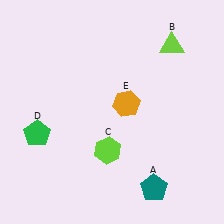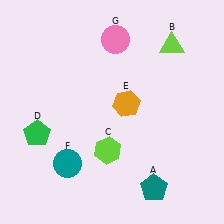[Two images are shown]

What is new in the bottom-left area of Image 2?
A teal circle (F) was added in the bottom-left area of Image 2.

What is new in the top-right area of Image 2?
A pink circle (G) was added in the top-right area of Image 2.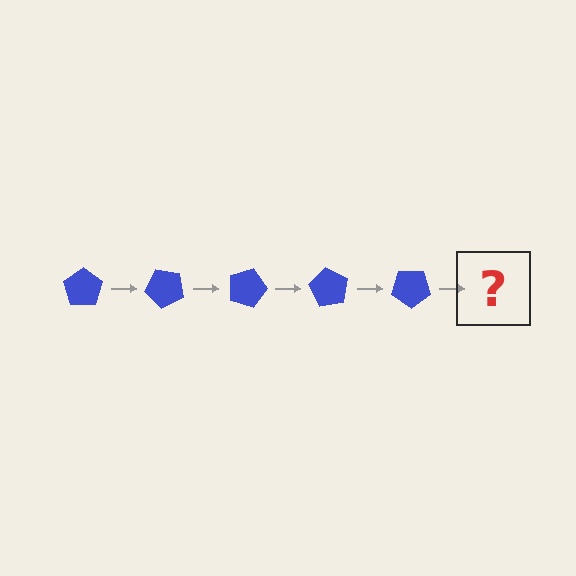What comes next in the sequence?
The next element should be a blue pentagon rotated 225 degrees.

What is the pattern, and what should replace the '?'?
The pattern is that the pentagon rotates 45 degrees each step. The '?' should be a blue pentagon rotated 225 degrees.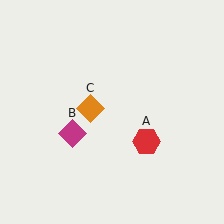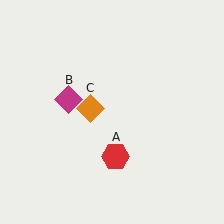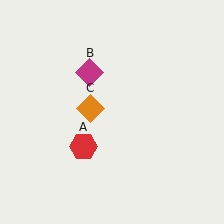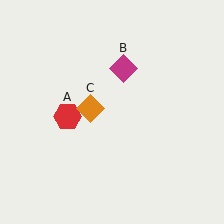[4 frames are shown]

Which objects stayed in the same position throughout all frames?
Orange diamond (object C) remained stationary.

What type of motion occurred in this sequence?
The red hexagon (object A), magenta diamond (object B) rotated clockwise around the center of the scene.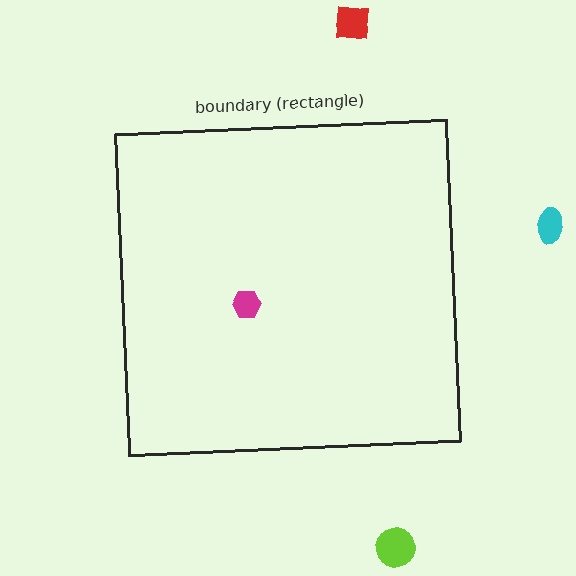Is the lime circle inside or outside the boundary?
Outside.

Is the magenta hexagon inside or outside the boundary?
Inside.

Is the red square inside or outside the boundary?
Outside.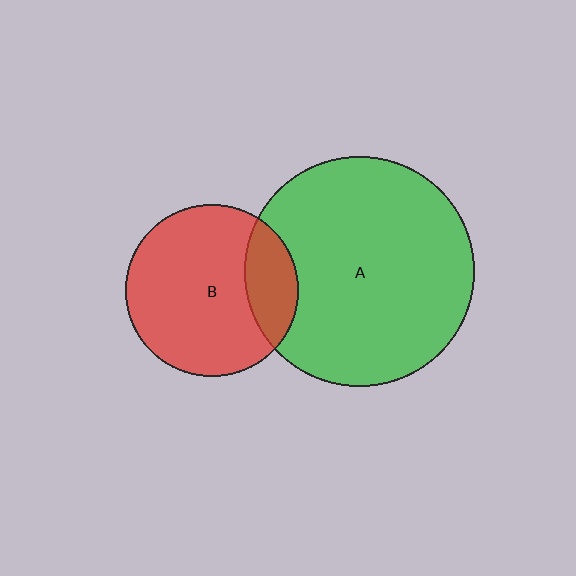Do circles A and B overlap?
Yes.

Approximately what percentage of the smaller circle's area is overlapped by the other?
Approximately 20%.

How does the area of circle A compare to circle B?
Approximately 1.8 times.